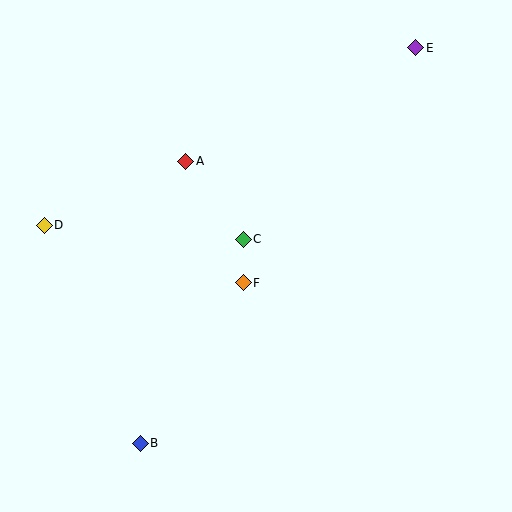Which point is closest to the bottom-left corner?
Point B is closest to the bottom-left corner.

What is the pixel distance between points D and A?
The distance between D and A is 155 pixels.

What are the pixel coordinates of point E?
Point E is at (416, 48).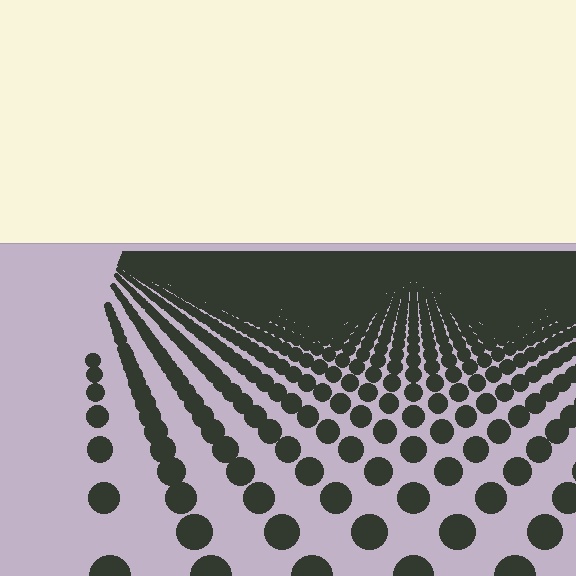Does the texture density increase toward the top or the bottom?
Density increases toward the top.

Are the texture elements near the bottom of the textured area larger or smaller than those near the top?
Larger. Near the bottom, elements are closer to the viewer and appear at a bigger on-screen size.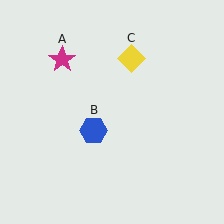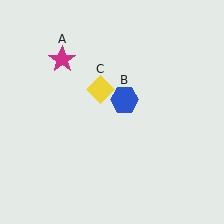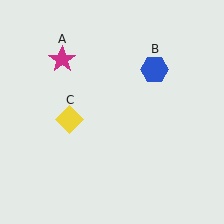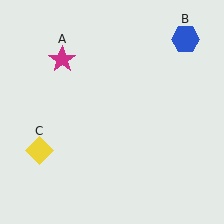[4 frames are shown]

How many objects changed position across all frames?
2 objects changed position: blue hexagon (object B), yellow diamond (object C).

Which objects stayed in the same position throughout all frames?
Magenta star (object A) remained stationary.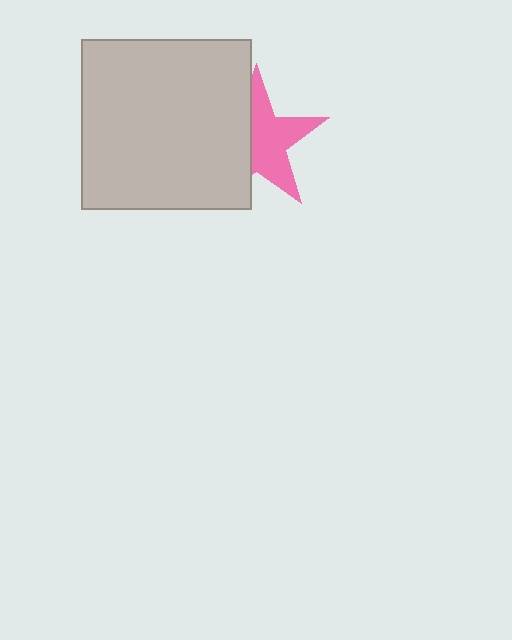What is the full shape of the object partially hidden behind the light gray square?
The partially hidden object is a pink star.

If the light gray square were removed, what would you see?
You would see the complete pink star.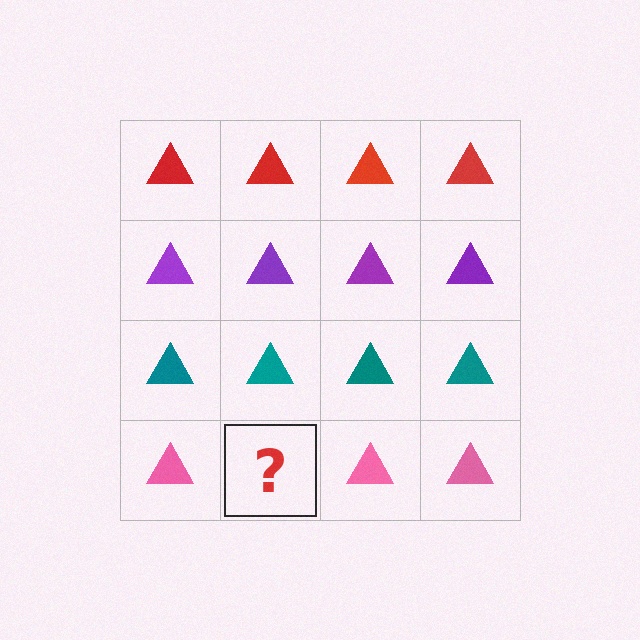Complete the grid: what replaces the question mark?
The question mark should be replaced with a pink triangle.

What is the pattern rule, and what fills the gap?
The rule is that each row has a consistent color. The gap should be filled with a pink triangle.